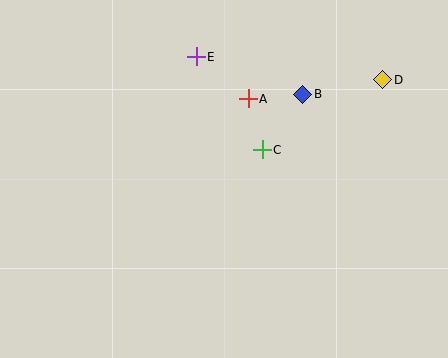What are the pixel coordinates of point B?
Point B is at (303, 94).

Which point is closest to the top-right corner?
Point D is closest to the top-right corner.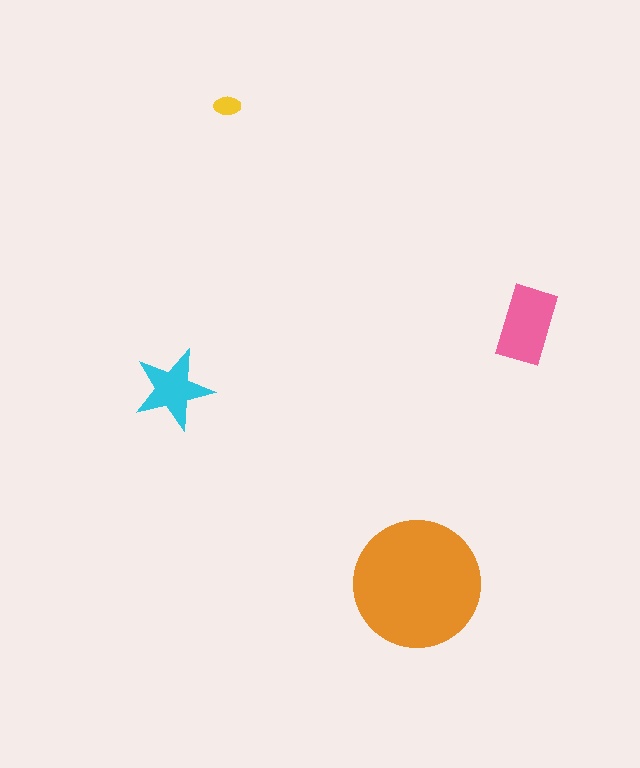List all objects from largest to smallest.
The orange circle, the pink rectangle, the cyan star, the yellow ellipse.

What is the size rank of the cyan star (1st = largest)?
3rd.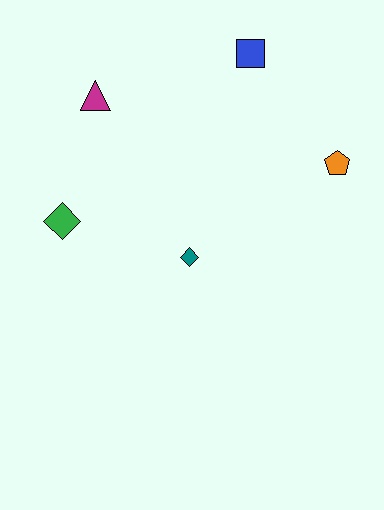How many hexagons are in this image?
There are no hexagons.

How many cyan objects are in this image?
There are no cyan objects.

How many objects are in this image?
There are 5 objects.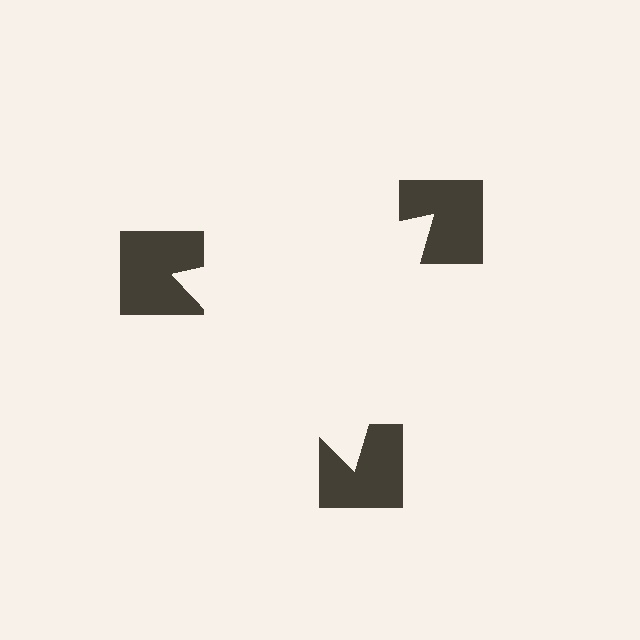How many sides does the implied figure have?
3 sides.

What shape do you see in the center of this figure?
An illusory triangle — its edges are inferred from the aligned wedge cuts in the notched squares, not physically drawn.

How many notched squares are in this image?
There are 3 — one at each vertex of the illusory triangle.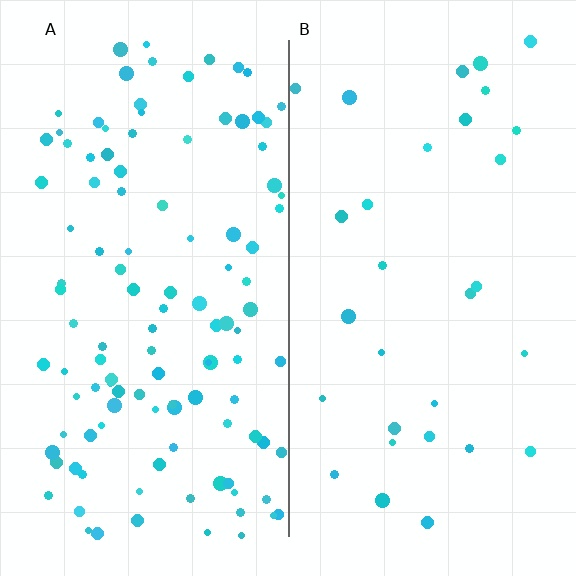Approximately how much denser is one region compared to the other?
Approximately 3.8× — region A over region B.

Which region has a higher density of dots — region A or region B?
A (the left).